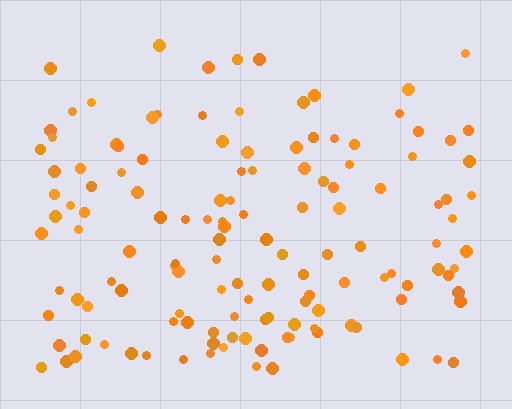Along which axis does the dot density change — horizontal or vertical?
Vertical.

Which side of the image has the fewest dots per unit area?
The top.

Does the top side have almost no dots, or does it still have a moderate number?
Still a moderate number, just noticeably fewer than the bottom.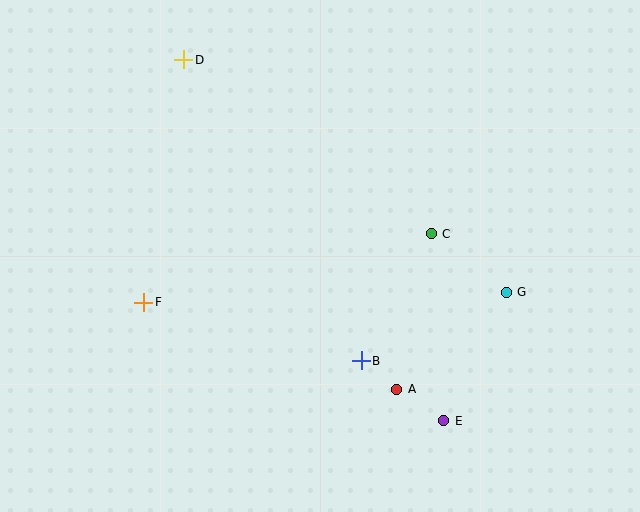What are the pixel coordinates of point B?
Point B is at (361, 361).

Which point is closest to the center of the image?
Point B at (361, 361) is closest to the center.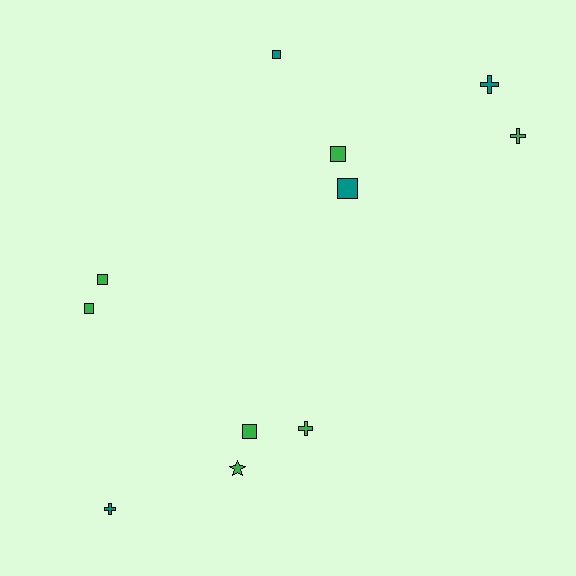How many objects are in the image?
There are 11 objects.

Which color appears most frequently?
Green, with 7 objects.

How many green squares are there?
There are 4 green squares.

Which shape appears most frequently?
Square, with 6 objects.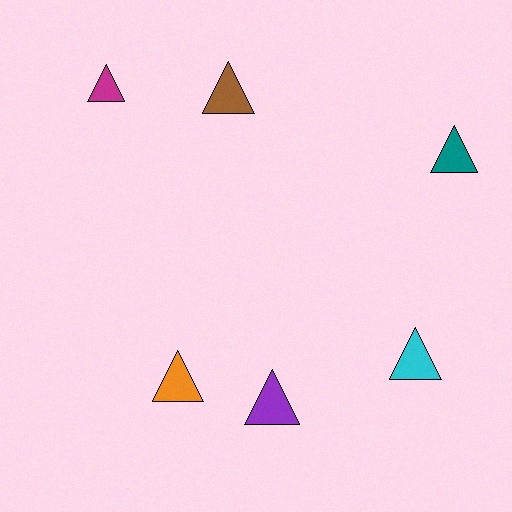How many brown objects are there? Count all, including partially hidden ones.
There is 1 brown object.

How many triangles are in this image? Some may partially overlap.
There are 6 triangles.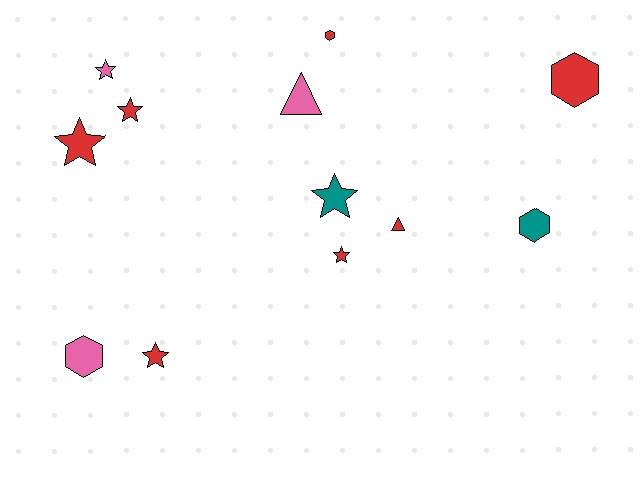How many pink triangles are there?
There is 1 pink triangle.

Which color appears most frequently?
Red, with 7 objects.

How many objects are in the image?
There are 12 objects.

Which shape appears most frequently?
Star, with 6 objects.